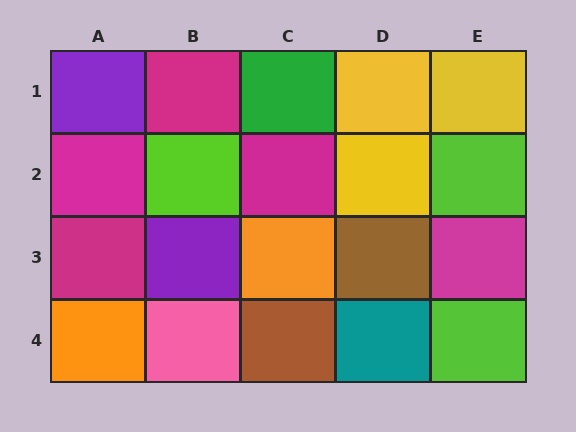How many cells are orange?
2 cells are orange.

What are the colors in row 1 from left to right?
Purple, magenta, green, yellow, yellow.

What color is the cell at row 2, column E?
Lime.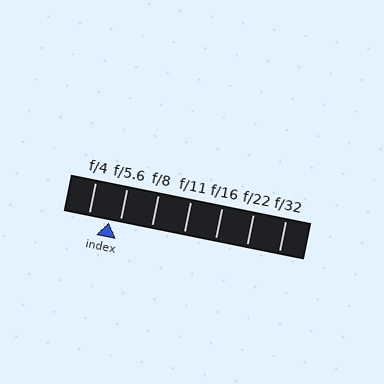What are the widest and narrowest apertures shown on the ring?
The widest aperture shown is f/4 and the narrowest is f/32.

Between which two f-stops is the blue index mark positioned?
The index mark is between f/4 and f/5.6.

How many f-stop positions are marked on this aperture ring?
There are 7 f-stop positions marked.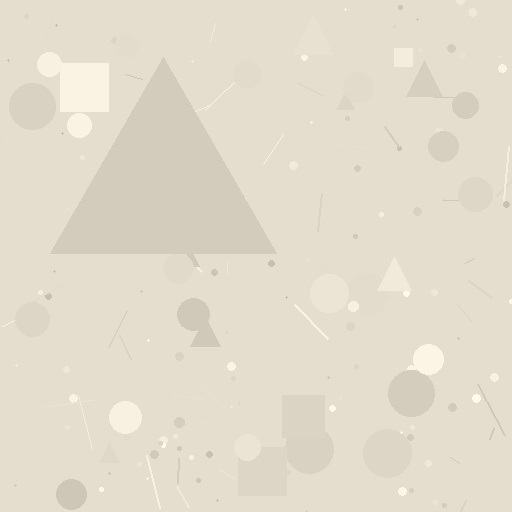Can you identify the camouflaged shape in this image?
The camouflaged shape is a triangle.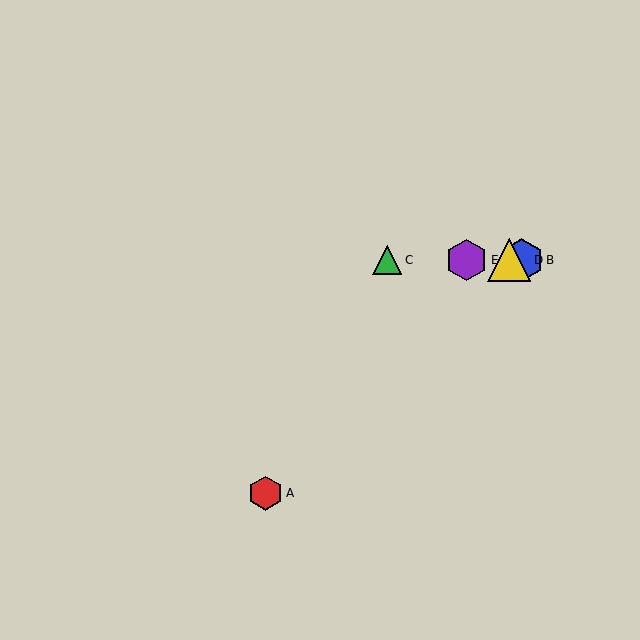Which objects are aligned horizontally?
Objects B, C, D, E are aligned horizontally.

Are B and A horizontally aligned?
No, B is at y≈260 and A is at y≈493.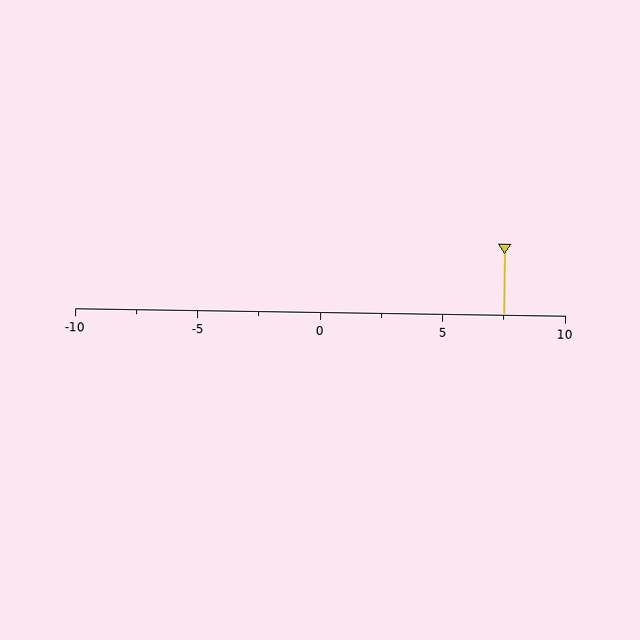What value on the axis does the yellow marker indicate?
The marker indicates approximately 7.5.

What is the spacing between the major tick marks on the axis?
The major ticks are spaced 5 apart.